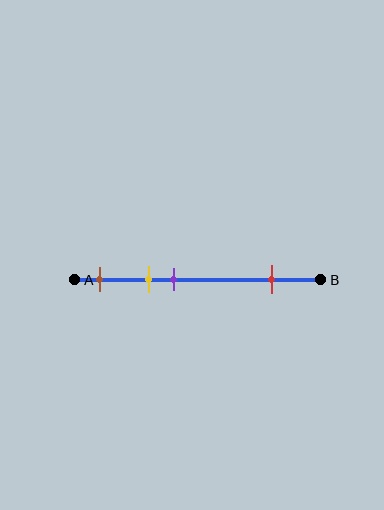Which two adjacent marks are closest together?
The yellow and purple marks are the closest adjacent pair.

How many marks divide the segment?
There are 4 marks dividing the segment.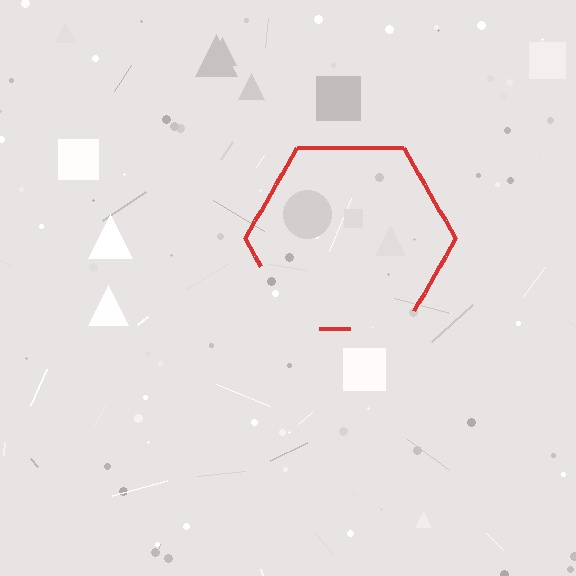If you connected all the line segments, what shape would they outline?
They would outline a hexagon.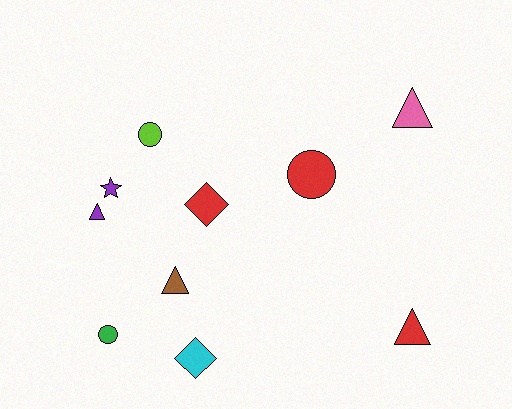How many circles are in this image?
There are 3 circles.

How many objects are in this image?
There are 10 objects.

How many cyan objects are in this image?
There is 1 cyan object.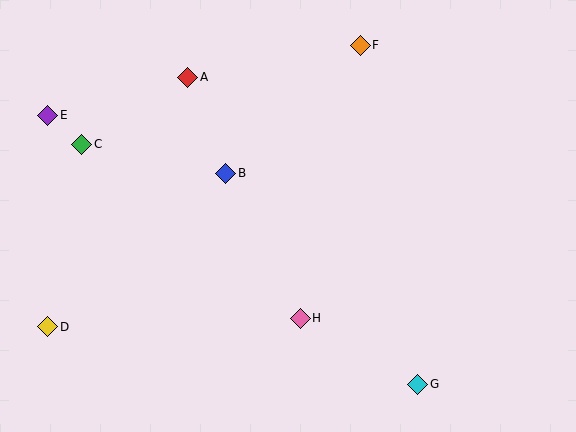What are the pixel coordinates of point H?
Point H is at (300, 318).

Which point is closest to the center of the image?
Point B at (226, 173) is closest to the center.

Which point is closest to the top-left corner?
Point E is closest to the top-left corner.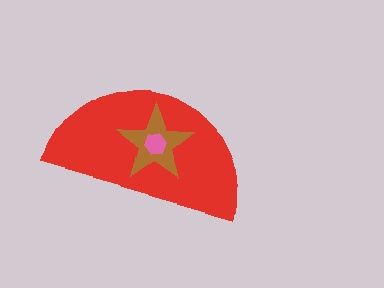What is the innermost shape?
The pink hexagon.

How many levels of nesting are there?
3.